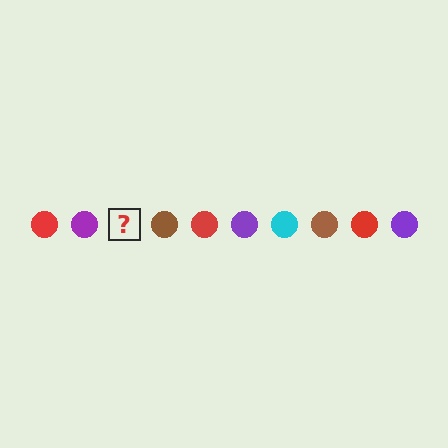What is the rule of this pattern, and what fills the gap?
The rule is that the pattern cycles through red, purple, cyan, brown circles. The gap should be filled with a cyan circle.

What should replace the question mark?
The question mark should be replaced with a cyan circle.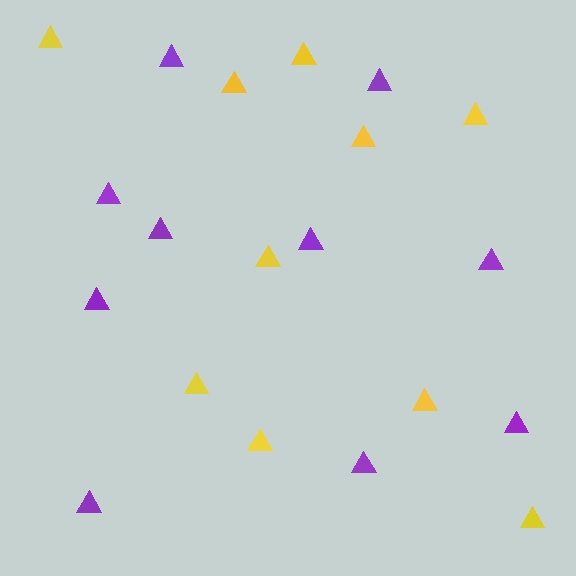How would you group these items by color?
There are 2 groups: one group of yellow triangles (10) and one group of purple triangles (10).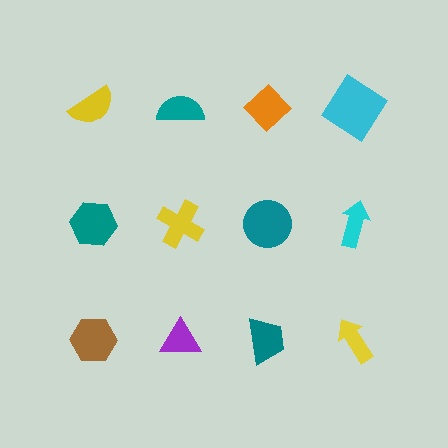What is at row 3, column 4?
A yellow arrow.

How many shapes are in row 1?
4 shapes.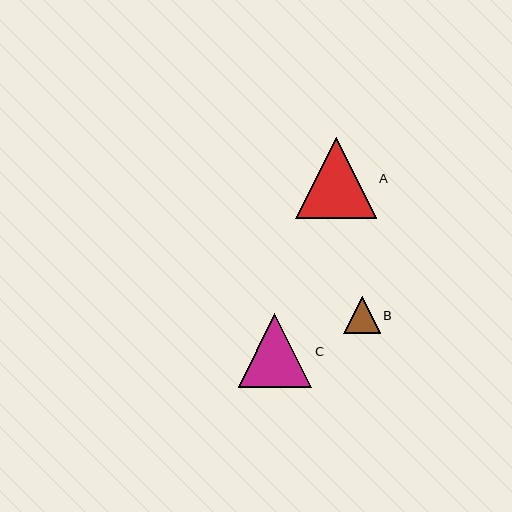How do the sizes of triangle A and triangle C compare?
Triangle A and triangle C are approximately the same size.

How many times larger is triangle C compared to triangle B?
Triangle C is approximately 2.0 times the size of triangle B.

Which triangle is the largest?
Triangle A is the largest with a size of approximately 81 pixels.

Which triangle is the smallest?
Triangle B is the smallest with a size of approximately 37 pixels.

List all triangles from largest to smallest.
From largest to smallest: A, C, B.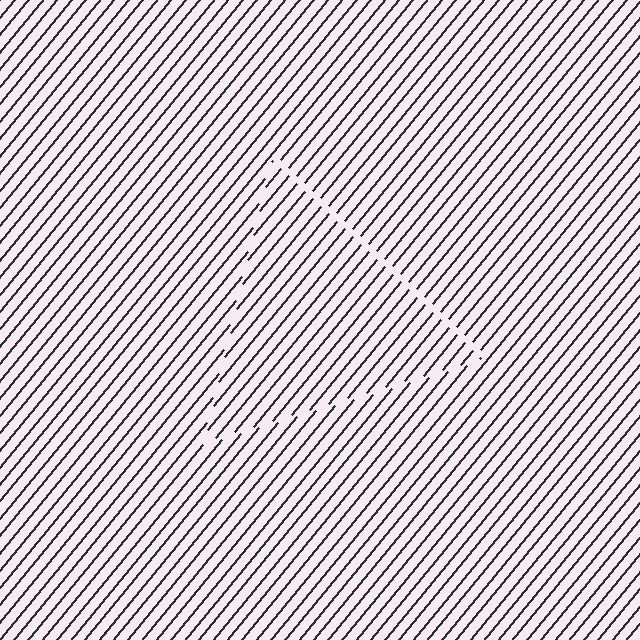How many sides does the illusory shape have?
3 sides — the line-ends trace a triangle.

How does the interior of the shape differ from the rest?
The interior of the shape contains the same grating, shifted by half a period — the contour is defined by the phase discontinuity where line-ends from the inner and outer gratings abut.